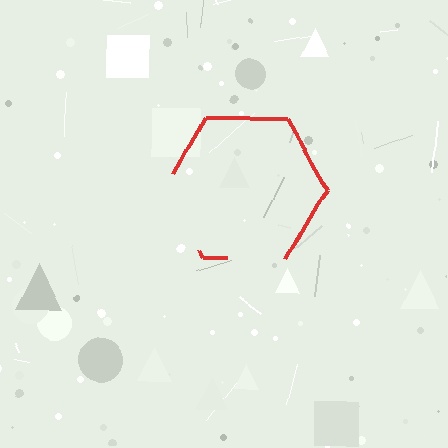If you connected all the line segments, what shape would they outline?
They would outline a hexagon.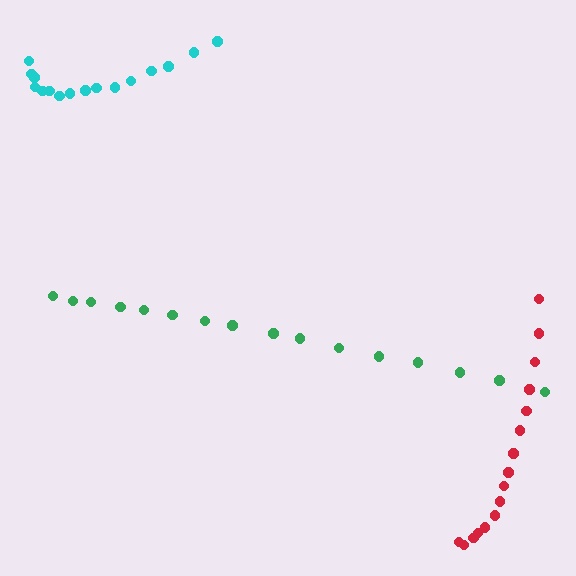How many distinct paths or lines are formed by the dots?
There are 3 distinct paths.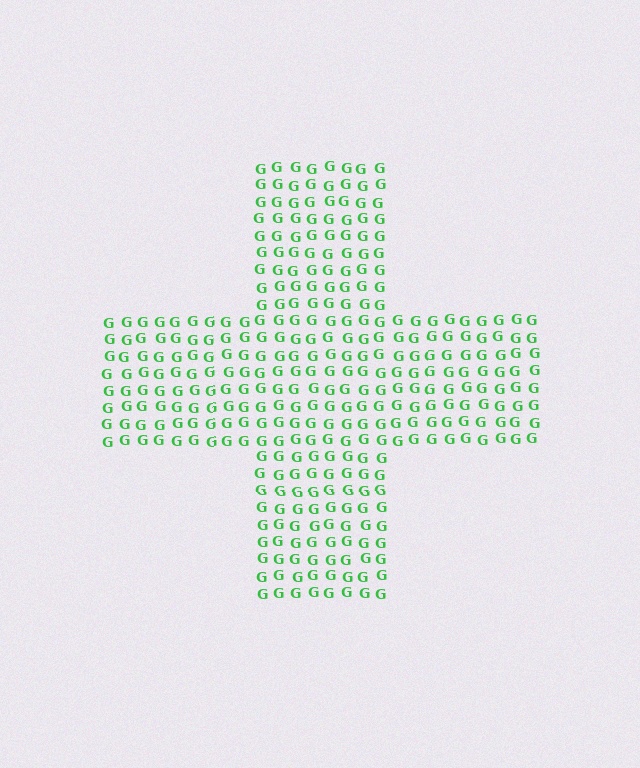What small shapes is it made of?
It is made of small letter G's.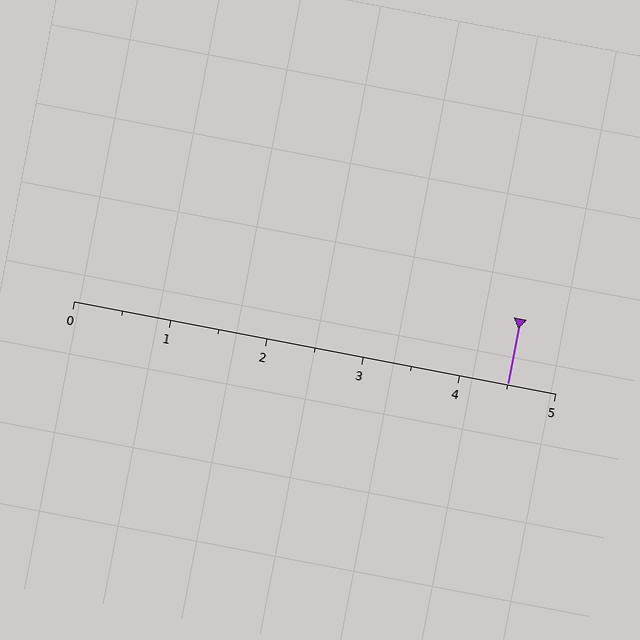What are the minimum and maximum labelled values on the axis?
The axis runs from 0 to 5.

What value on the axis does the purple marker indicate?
The marker indicates approximately 4.5.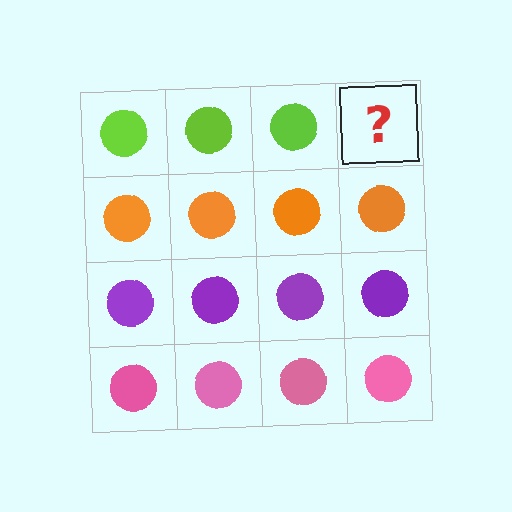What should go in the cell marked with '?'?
The missing cell should contain a lime circle.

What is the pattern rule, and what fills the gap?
The rule is that each row has a consistent color. The gap should be filled with a lime circle.